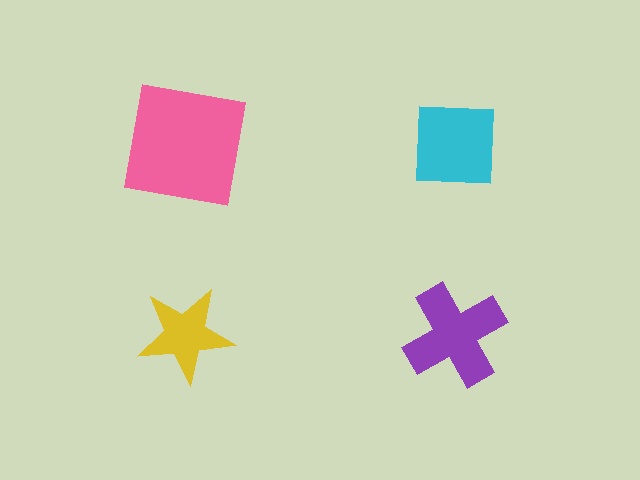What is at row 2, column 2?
A purple cross.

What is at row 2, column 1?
A yellow star.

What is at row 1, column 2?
A cyan square.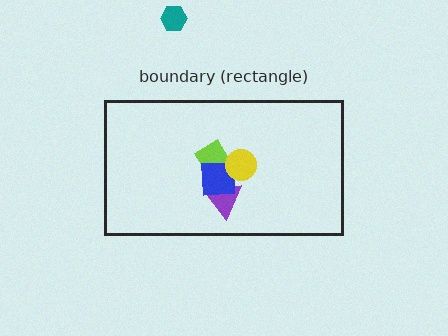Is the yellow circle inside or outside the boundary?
Inside.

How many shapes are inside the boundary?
4 inside, 1 outside.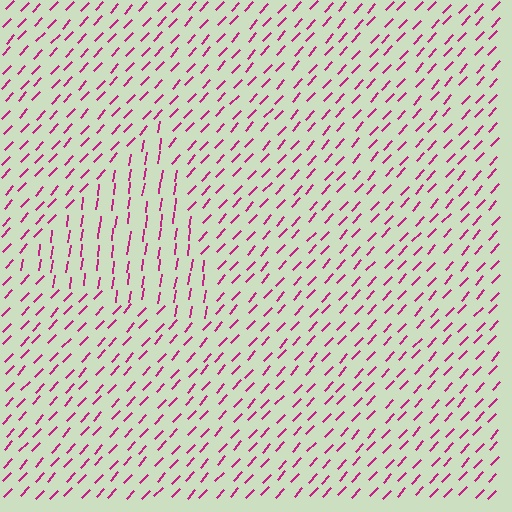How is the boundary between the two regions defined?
The boundary is defined purely by a change in line orientation (approximately 34 degrees difference). All lines are the same color and thickness.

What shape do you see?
I see a triangle.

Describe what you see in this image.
The image is filled with small magenta line segments. A triangle region in the image has lines oriented differently from the surrounding lines, creating a visible texture boundary.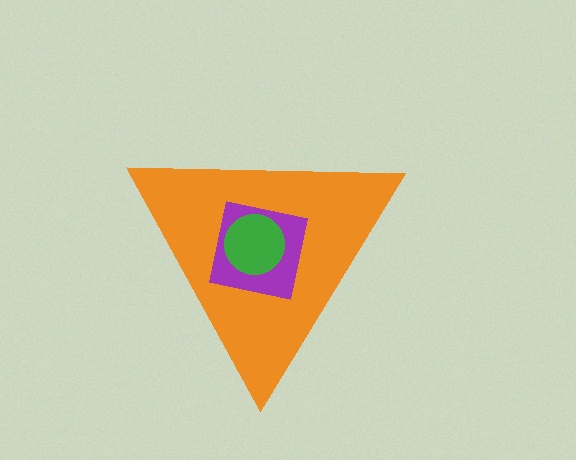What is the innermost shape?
The green circle.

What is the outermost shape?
The orange triangle.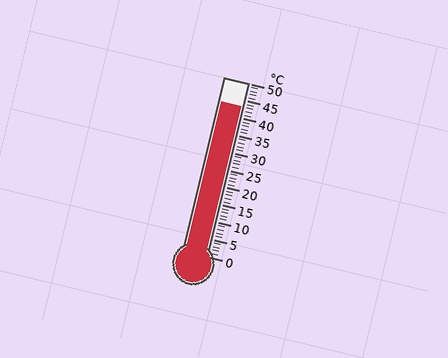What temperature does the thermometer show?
The thermometer shows approximately 43°C.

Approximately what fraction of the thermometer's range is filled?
The thermometer is filled to approximately 85% of its range.